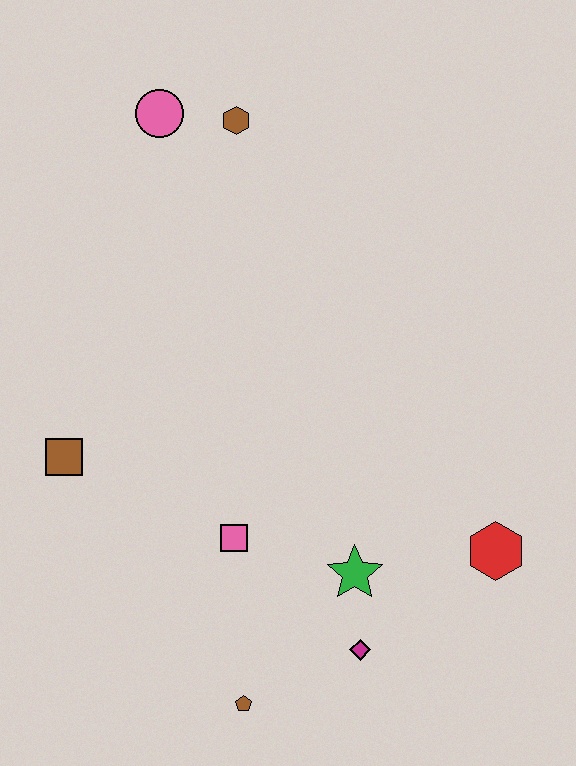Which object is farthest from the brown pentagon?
The pink circle is farthest from the brown pentagon.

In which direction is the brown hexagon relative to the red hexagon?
The brown hexagon is above the red hexagon.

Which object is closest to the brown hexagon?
The pink circle is closest to the brown hexagon.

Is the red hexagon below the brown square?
Yes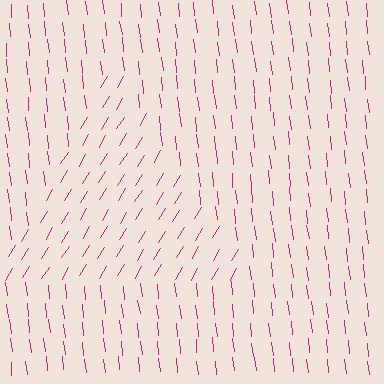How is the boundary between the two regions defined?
The boundary is defined purely by a change in line orientation (approximately 38 degrees difference). All lines are the same color and thickness.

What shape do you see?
I see a triangle.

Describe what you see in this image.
The image is filled with small magenta line segments. A triangle region in the image has lines oriented differently from the surrounding lines, creating a visible texture boundary.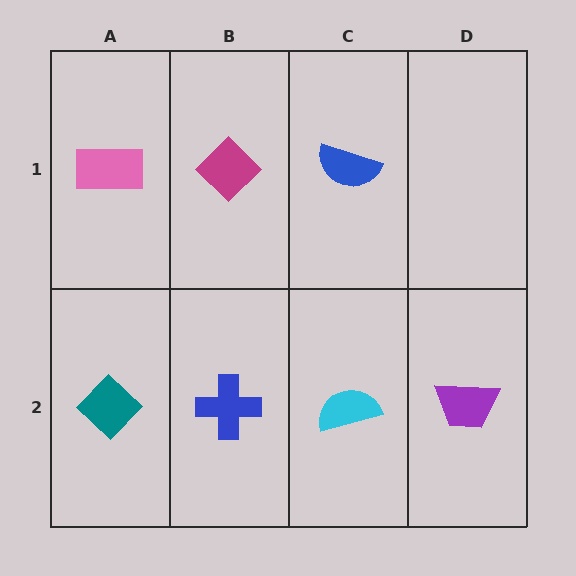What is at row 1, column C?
A blue semicircle.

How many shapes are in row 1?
3 shapes.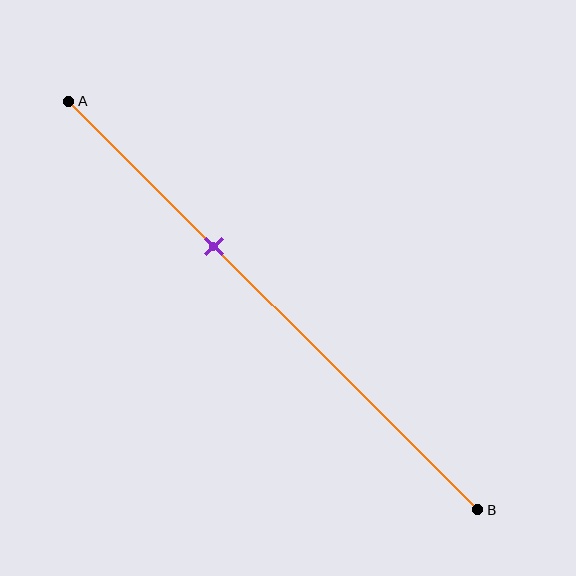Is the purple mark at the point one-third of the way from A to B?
Yes, the mark is approximately at the one-third point.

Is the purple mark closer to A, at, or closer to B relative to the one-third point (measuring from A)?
The purple mark is approximately at the one-third point of segment AB.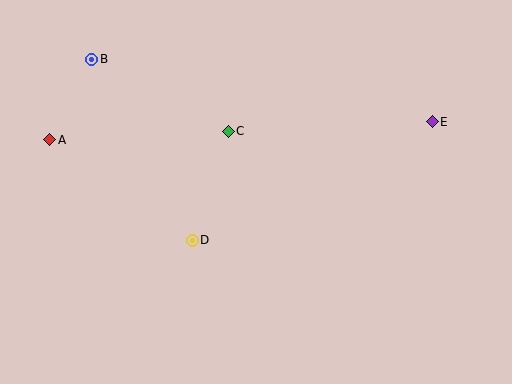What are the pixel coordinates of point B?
Point B is at (92, 59).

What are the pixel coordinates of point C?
Point C is at (228, 131).